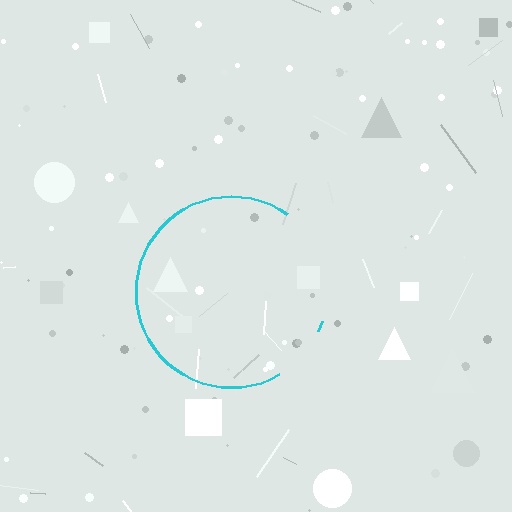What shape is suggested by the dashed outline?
The dashed outline suggests a circle.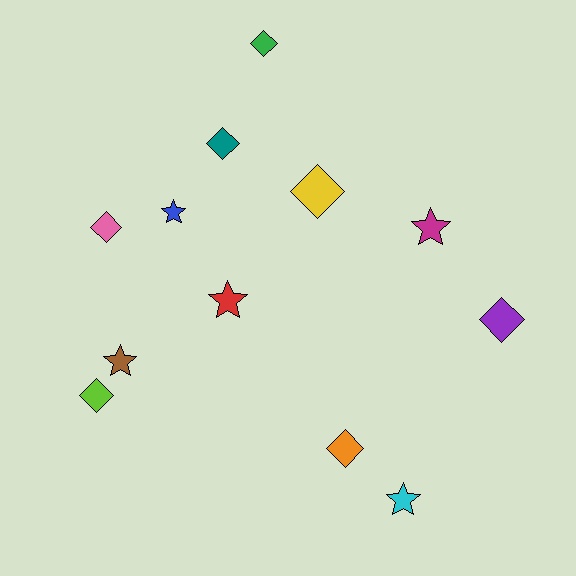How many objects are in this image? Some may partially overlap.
There are 12 objects.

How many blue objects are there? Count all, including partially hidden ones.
There is 1 blue object.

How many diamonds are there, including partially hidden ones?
There are 7 diamonds.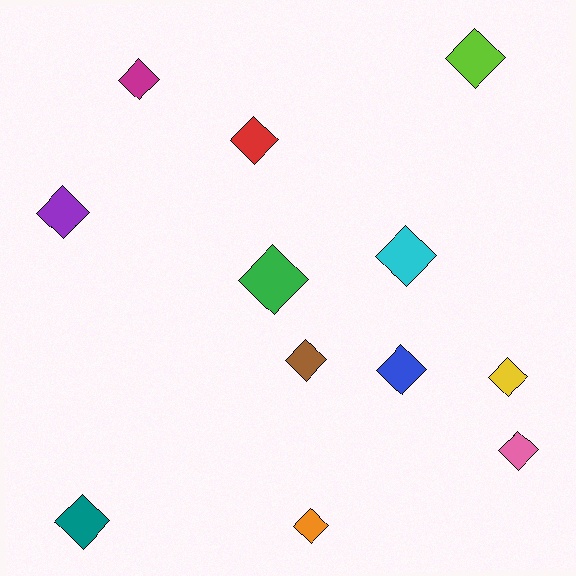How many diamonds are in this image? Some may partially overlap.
There are 12 diamonds.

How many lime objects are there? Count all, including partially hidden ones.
There is 1 lime object.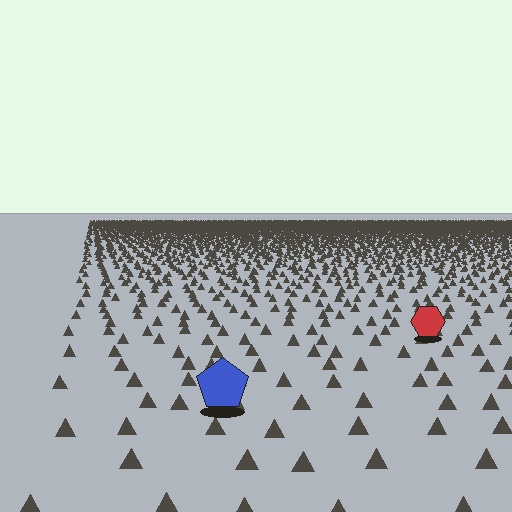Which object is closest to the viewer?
The blue pentagon is closest. The texture marks near it are larger and more spread out.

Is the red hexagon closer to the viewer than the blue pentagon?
No. The blue pentagon is closer — you can tell from the texture gradient: the ground texture is coarser near it.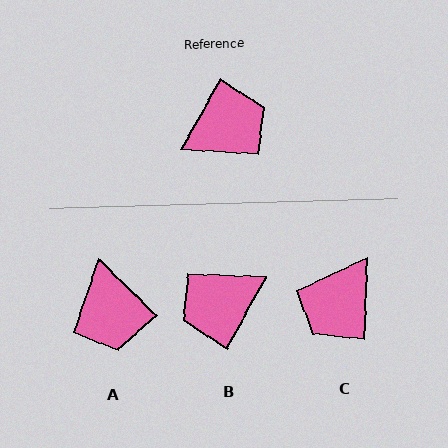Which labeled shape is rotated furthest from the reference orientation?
B, about 179 degrees away.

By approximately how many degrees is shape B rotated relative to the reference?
Approximately 179 degrees clockwise.